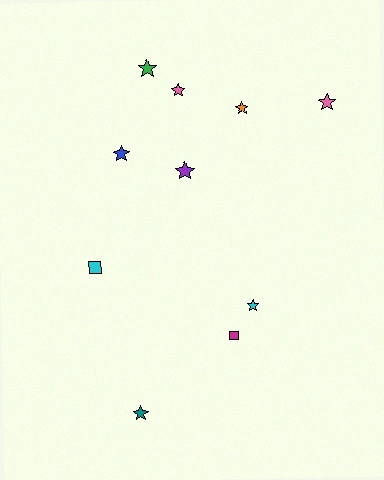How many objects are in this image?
There are 10 objects.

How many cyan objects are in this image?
There are 2 cyan objects.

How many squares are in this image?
There are 2 squares.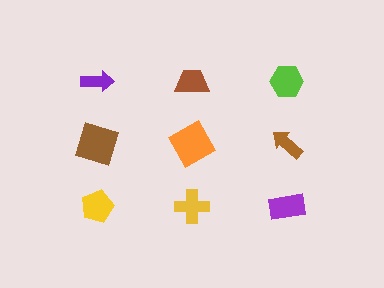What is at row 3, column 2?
A yellow cross.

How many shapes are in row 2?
3 shapes.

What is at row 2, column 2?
An orange square.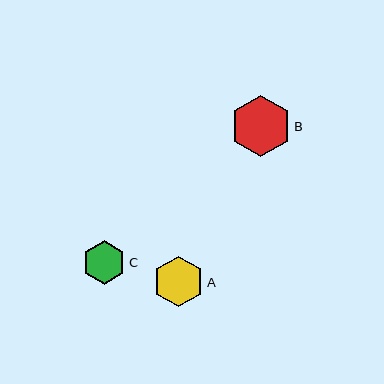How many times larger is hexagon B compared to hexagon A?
Hexagon B is approximately 1.2 times the size of hexagon A.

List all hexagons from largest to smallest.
From largest to smallest: B, A, C.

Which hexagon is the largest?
Hexagon B is the largest with a size of approximately 61 pixels.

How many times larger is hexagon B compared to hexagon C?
Hexagon B is approximately 1.4 times the size of hexagon C.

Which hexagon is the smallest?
Hexagon C is the smallest with a size of approximately 43 pixels.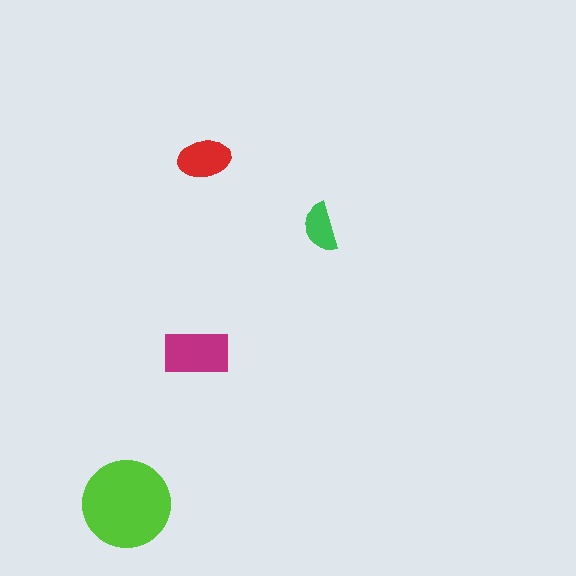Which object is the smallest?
The green semicircle.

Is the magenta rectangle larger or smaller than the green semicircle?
Larger.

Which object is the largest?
The lime circle.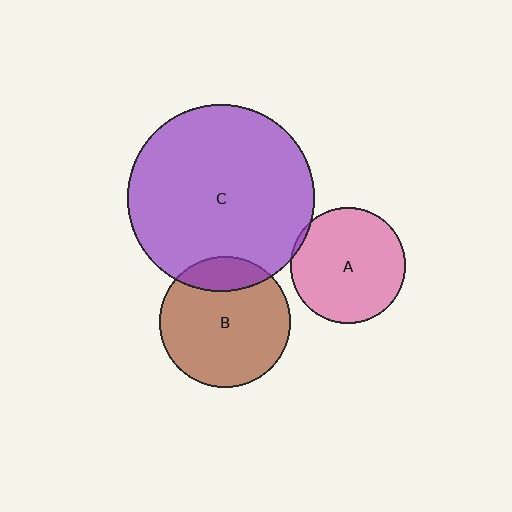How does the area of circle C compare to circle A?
Approximately 2.6 times.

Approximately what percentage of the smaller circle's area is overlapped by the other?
Approximately 5%.